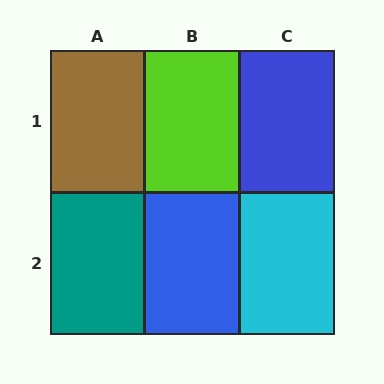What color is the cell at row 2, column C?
Cyan.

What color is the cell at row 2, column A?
Teal.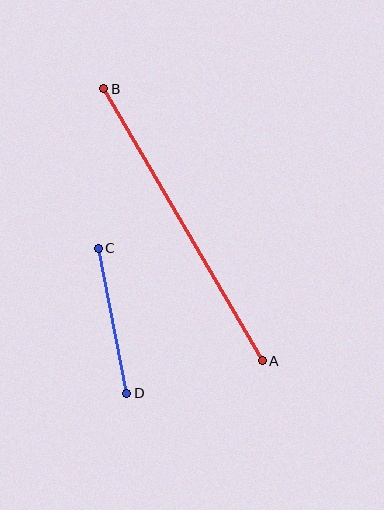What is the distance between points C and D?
The distance is approximately 148 pixels.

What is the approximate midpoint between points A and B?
The midpoint is at approximately (183, 225) pixels.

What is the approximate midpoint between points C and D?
The midpoint is at approximately (113, 321) pixels.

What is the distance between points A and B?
The distance is approximately 315 pixels.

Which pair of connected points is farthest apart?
Points A and B are farthest apart.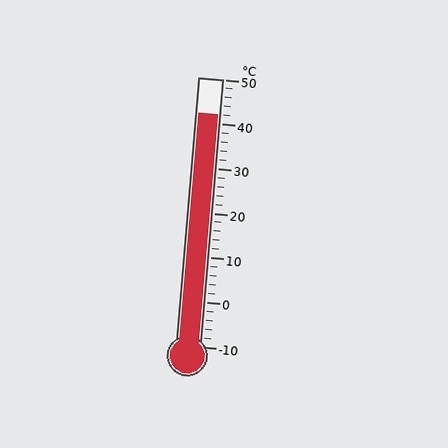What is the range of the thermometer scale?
The thermometer scale ranges from -10°C to 50°C.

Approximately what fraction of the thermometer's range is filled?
The thermometer is filled to approximately 85% of its range.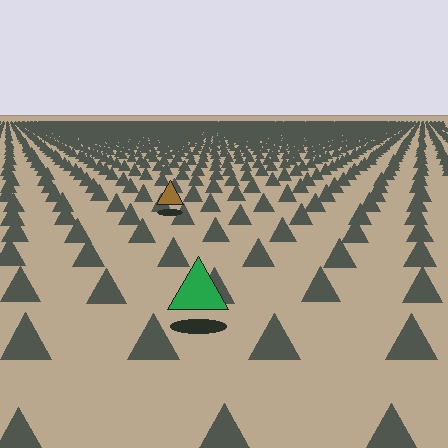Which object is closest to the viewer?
The green triangle is closest. The texture marks near it are larger and more spread out.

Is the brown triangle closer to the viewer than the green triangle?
No. The green triangle is closer — you can tell from the texture gradient: the ground texture is coarser near it.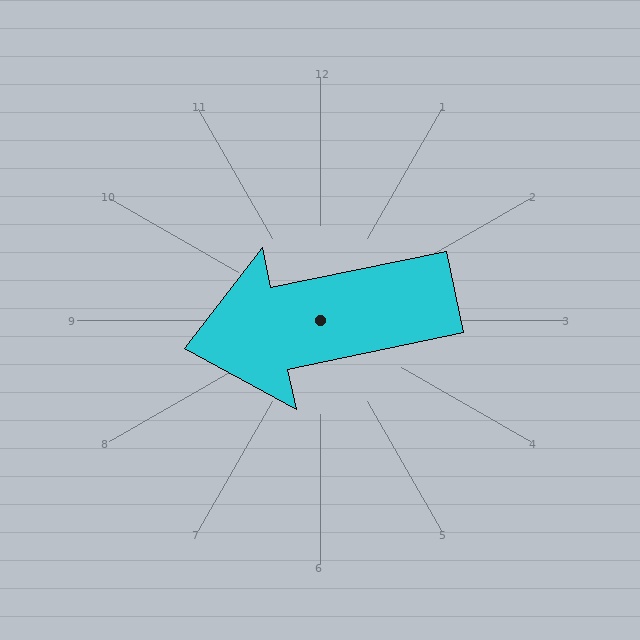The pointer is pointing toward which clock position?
Roughly 9 o'clock.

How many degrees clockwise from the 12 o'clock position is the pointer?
Approximately 258 degrees.